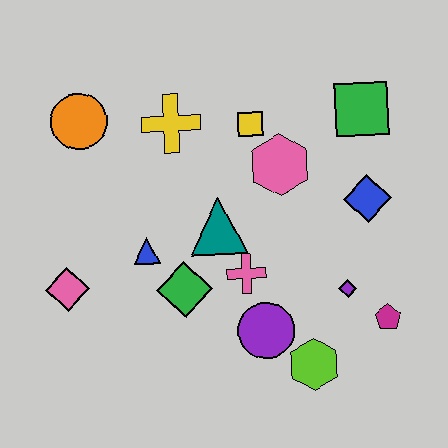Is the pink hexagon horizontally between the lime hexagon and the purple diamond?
No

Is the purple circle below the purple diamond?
Yes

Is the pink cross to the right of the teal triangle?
Yes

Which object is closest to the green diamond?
The blue triangle is closest to the green diamond.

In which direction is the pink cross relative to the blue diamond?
The pink cross is to the left of the blue diamond.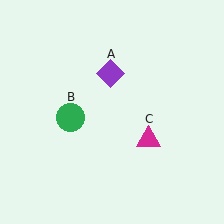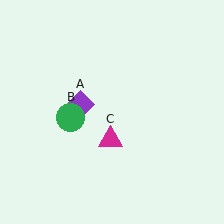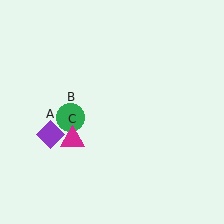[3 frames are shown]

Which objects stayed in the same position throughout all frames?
Green circle (object B) remained stationary.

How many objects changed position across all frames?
2 objects changed position: purple diamond (object A), magenta triangle (object C).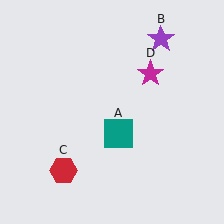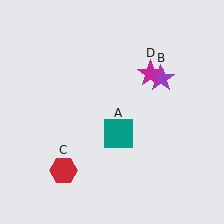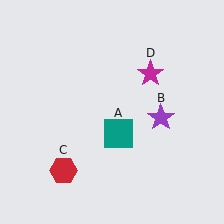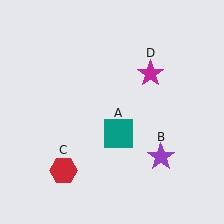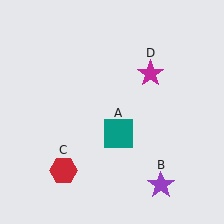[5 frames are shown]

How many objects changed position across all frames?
1 object changed position: purple star (object B).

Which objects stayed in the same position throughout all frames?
Teal square (object A) and red hexagon (object C) and magenta star (object D) remained stationary.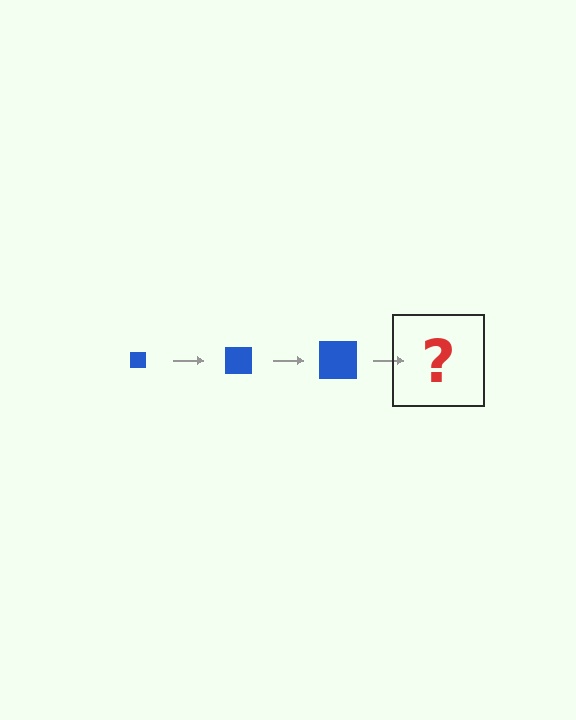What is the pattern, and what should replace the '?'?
The pattern is that the square gets progressively larger each step. The '?' should be a blue square, larger than the previous one.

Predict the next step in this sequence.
The next step is a blue square, larger than the previous one.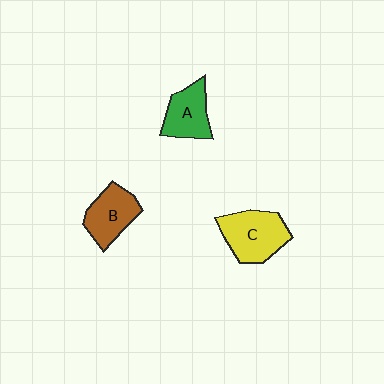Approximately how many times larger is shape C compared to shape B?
Approximately 1.3 times.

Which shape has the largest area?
Shape C (yellow).